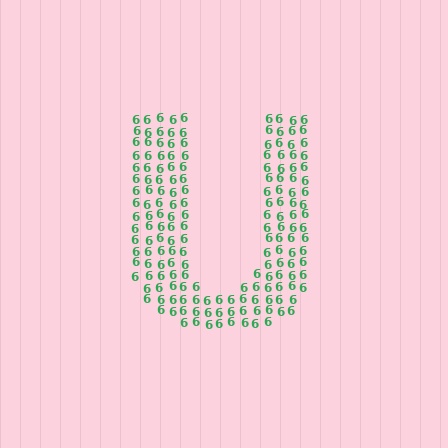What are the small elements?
The small elements are digit 6's.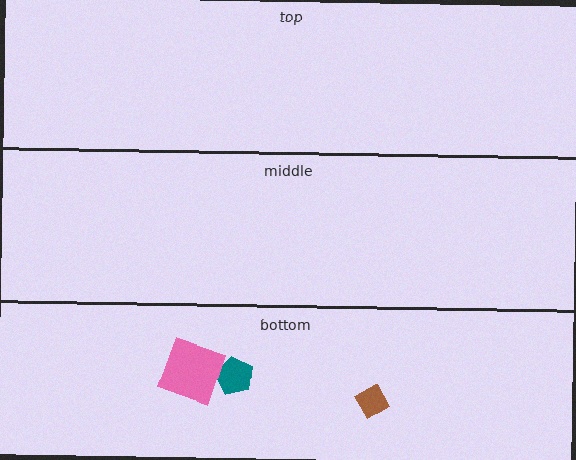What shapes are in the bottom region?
The teal pentagon, the brown diamond, the pink square.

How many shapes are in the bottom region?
3.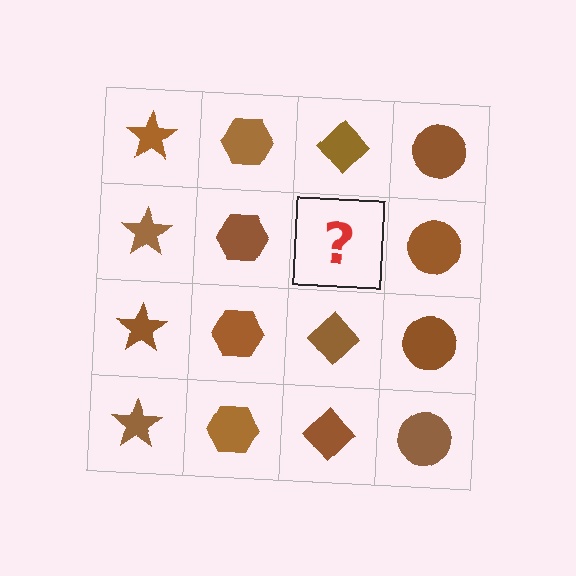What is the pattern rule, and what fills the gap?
The rule is that each column has a consistent shape. The gap should be filled with a brown diamond.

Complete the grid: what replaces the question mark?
The question mark should be replaced with a brown diamond.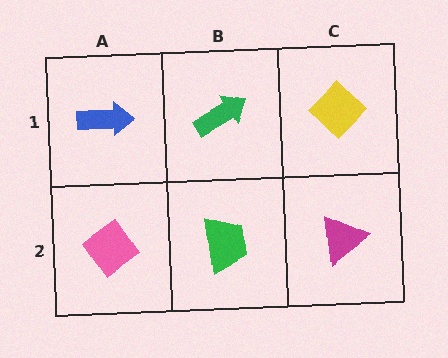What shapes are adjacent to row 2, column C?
A yellow diamond (row 1, column C), a green trapezoid (row 2, column B).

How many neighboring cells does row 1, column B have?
3.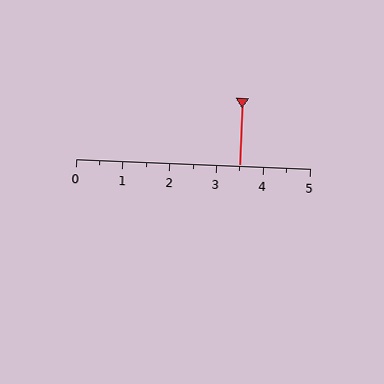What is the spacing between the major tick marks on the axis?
The major ticks are spaced 1 apart.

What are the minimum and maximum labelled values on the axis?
The axis runs from 0 to 5.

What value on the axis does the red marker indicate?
The marker indicates approximately 3.5.